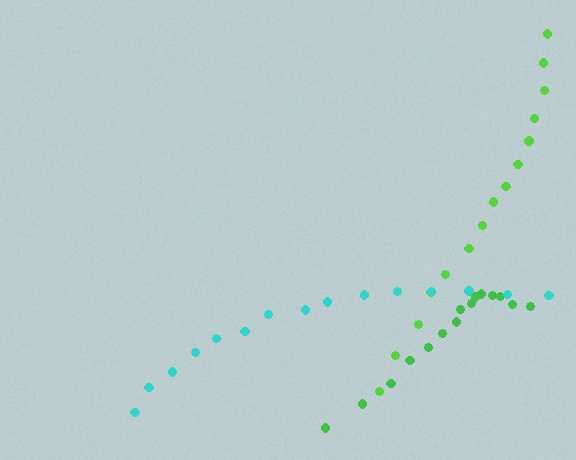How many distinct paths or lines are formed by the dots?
There are 3 distinct paths.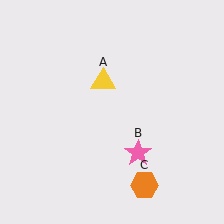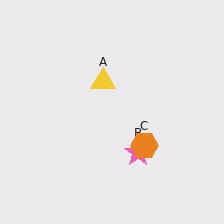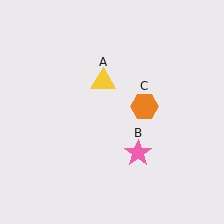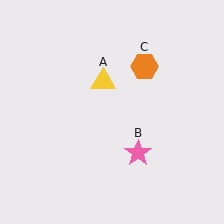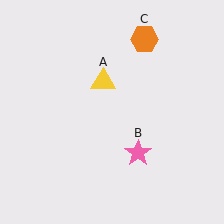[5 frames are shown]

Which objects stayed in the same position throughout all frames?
Yellow triangle (object A) and pink star (object B) remained stationary.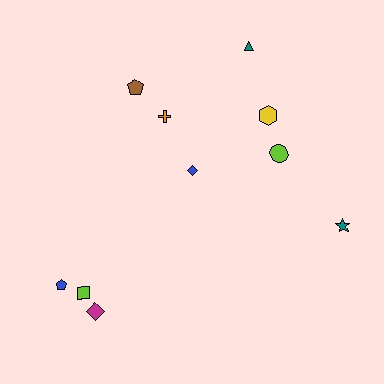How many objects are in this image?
There are 10 objects.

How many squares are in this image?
There is 1 square.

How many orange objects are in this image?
There is 1 orange object.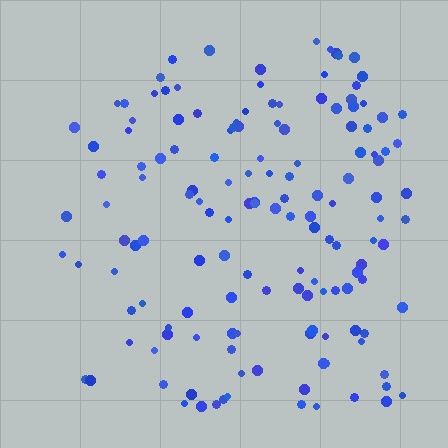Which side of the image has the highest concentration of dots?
The right.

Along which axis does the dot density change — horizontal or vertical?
Horizontal.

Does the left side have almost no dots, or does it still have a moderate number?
Still a moderate number, just noticeably fewer than the right.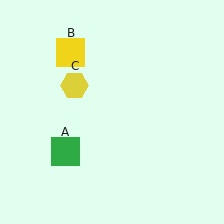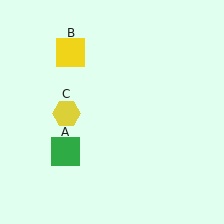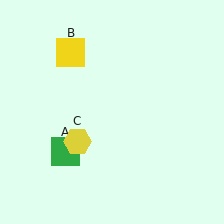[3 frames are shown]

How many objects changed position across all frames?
1 object changed position: yellow hexagon (object C).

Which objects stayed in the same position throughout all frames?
Green square (object A) and yellow square (object B) remained stationary.